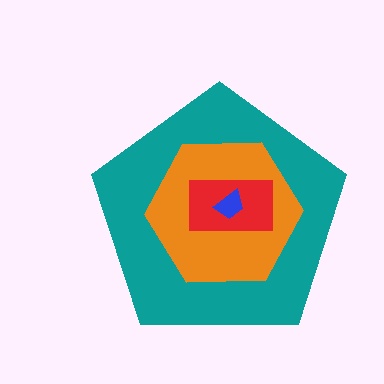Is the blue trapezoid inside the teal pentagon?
Yes.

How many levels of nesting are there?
4.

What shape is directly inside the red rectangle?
The blue trapezoid.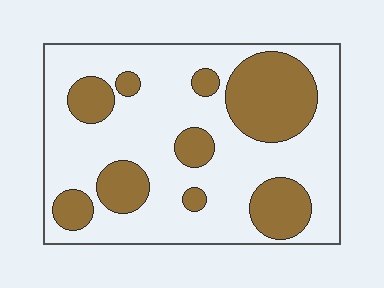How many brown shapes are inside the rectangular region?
9.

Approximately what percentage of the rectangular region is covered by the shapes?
Approximately 30%.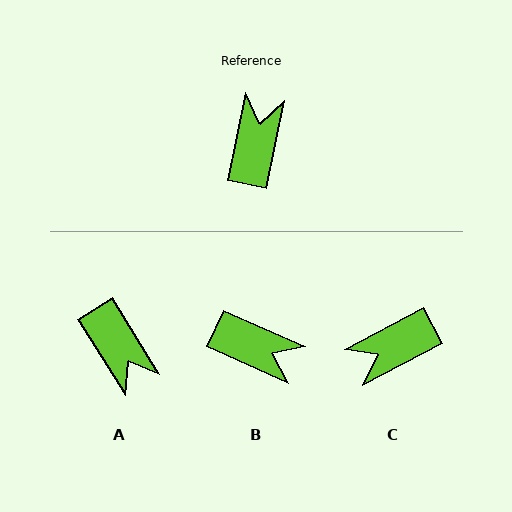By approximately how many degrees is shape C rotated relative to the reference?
Approximately 130 degrees counter-clockwise.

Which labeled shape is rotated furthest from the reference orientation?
A, about 136 degrees away.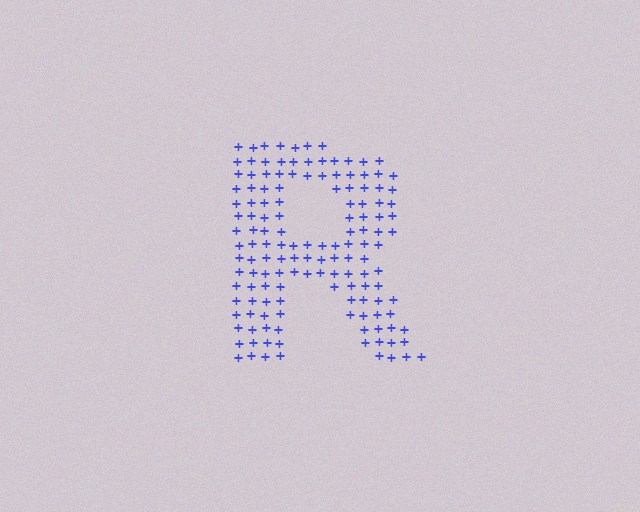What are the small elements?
The small elements are plus signs.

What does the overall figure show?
The overall figure shows the letter R.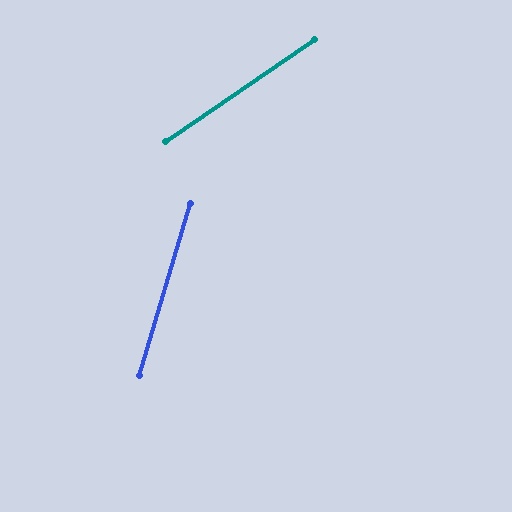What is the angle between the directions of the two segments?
Approximately 39 degrees.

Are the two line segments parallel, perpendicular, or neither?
Neither parallel nor perpendicular — they differ by about 39°.